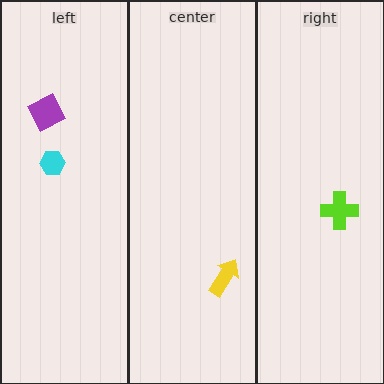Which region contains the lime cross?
The right region.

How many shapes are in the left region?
2.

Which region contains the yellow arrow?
The center region.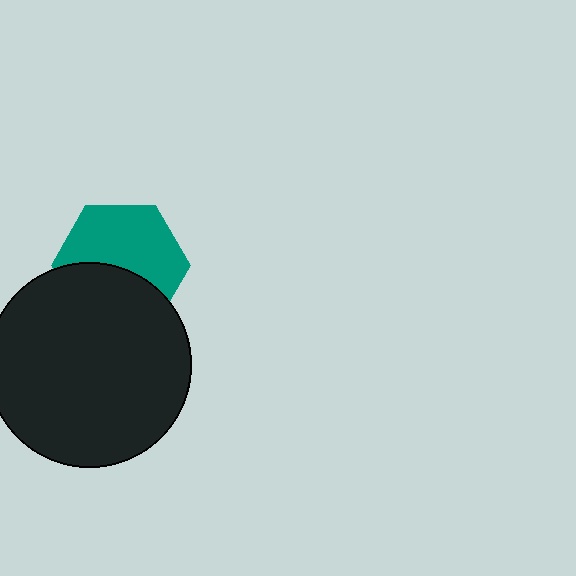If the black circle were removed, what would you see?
You would see the complete teal hexagon.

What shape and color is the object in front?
The object in front is a black circle.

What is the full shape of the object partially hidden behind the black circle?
The partially hidden object is a teal hexagon.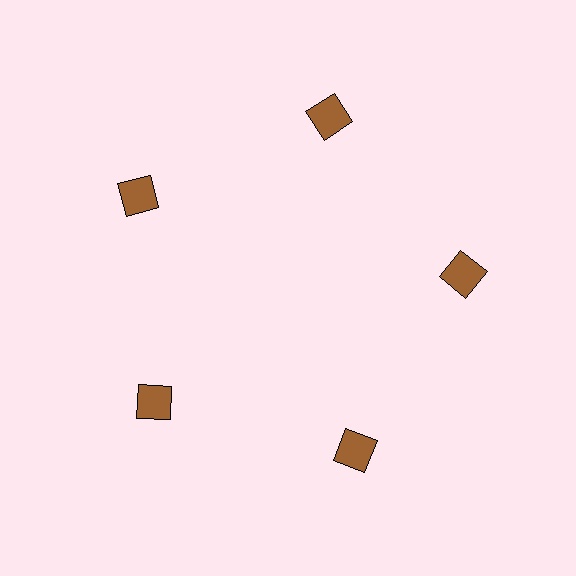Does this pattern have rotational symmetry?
Yes, this pattern has 5-fold rotational symmetry. It looks the same after rotating 72 degrees around the center.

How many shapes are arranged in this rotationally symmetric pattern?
There are 5 shapes, arranged in 5 groups of 1.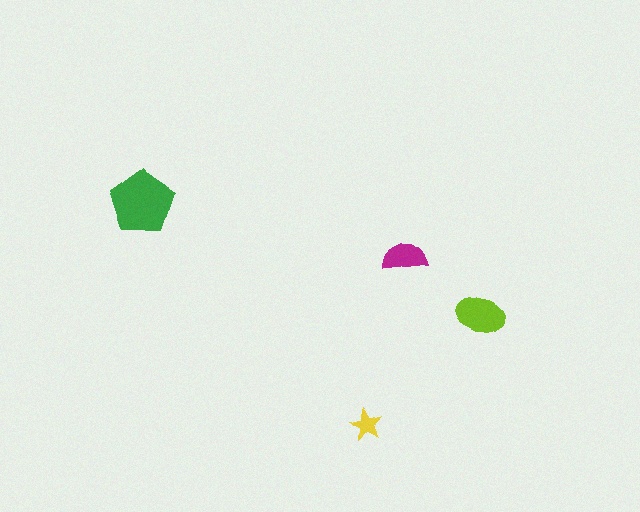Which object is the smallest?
The yellow star.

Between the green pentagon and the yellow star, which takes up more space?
The green pentagon.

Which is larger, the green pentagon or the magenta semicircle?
The green pentagon.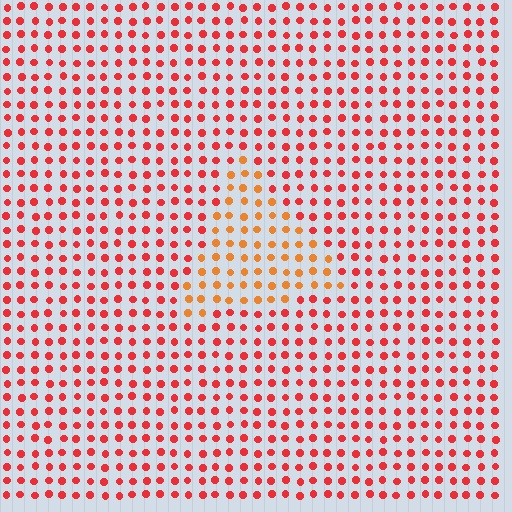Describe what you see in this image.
The image is filled with small red elements in a uniform arrangement. A triangle-shaped region is visible where the elements are tinted to a slightly different hue, forming a subtle color boundary.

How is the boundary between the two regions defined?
The boundary is defined purely by a slight shift in hue (about 30 degrees). Spacing, size, and orientation are identical on both sides.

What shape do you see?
I see a triangle.